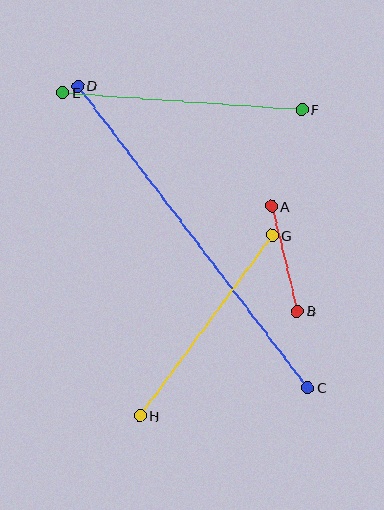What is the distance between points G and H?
The distance is approximately 224 pixels.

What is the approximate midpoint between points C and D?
The midpoint is at approximately (193, 237) pixels.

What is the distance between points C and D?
The distance is approximately 379 pixels.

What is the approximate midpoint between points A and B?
The midpoint is at approximately (284, 259) pixels.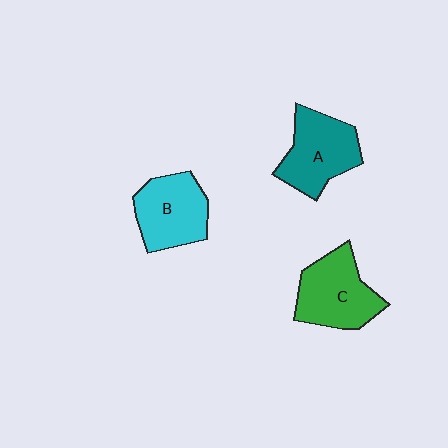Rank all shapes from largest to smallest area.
From largest to smallest: C (green), A (teal), B (cyan).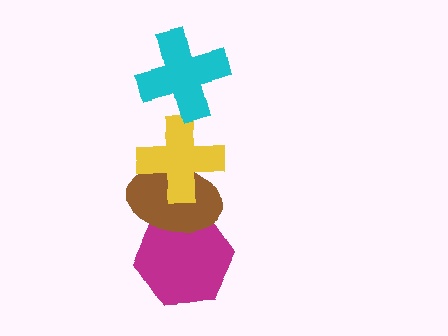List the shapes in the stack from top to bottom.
From top to bottom: the cyan cross, the yellow cross, the brown ellipse, the magenta hexagon.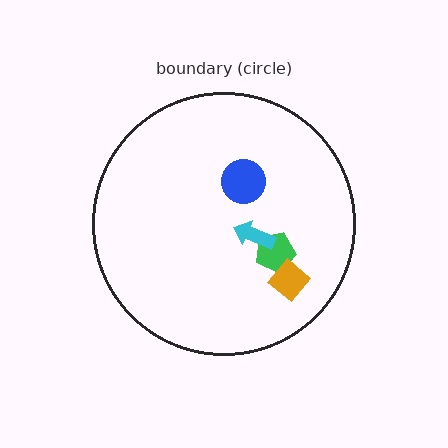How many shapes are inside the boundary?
4 inside, 0 outside.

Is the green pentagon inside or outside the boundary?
Inside.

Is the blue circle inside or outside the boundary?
Inside.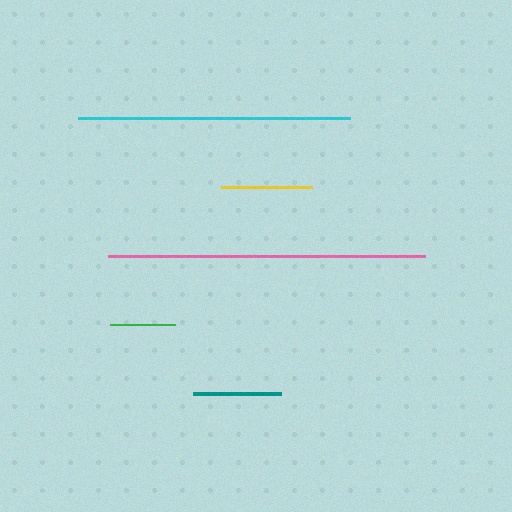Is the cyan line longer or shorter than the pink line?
The pink line is longer than the cyan line.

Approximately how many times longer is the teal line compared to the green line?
The teal line is approximately 1.4 times the length of the green line.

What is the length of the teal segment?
The teal segment is approximately 88 pixels long.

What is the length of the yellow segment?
The yellow segment is approximately 91 pixels long.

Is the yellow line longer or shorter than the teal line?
The yellow line is longer than the teal line.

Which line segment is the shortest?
The green line is the shortest at approximately 65 pixels.